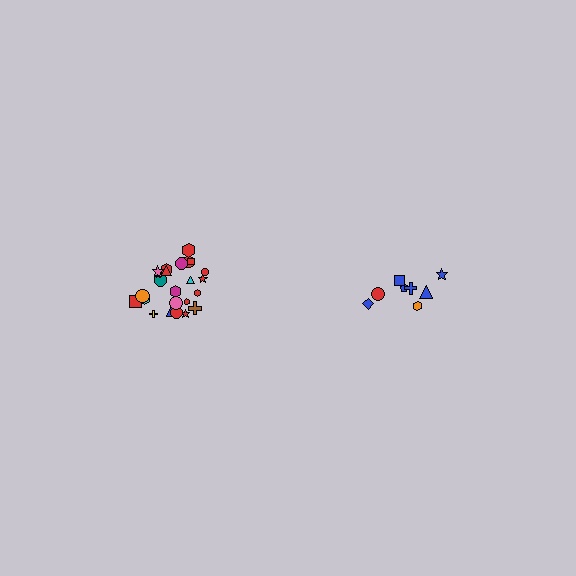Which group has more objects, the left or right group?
The left group.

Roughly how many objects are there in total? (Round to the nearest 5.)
Roughly 35 objects in total.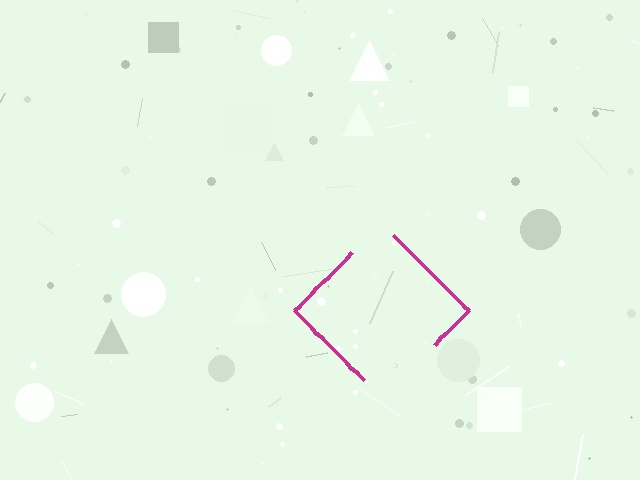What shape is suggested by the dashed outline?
The dashed outline suggests a diamond.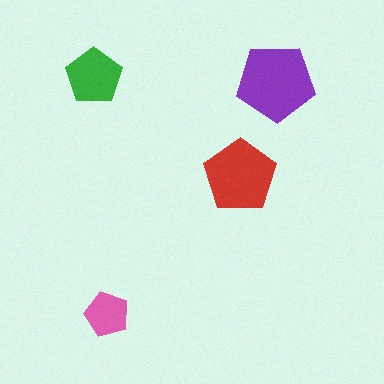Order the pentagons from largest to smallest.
the purple one, the red one, the green one, the pink one.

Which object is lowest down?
The pink pentagon is bottommost.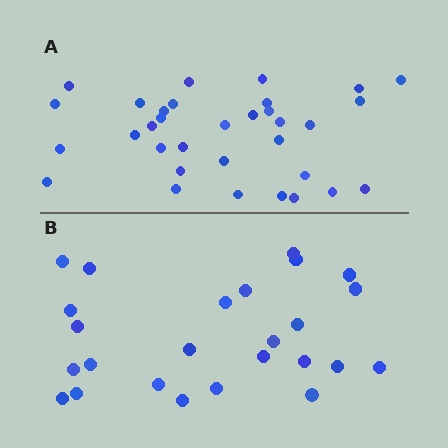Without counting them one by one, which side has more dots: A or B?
Region A (the top region) has more dots.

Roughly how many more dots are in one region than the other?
Region A has roughly 8 or so more dots than region B.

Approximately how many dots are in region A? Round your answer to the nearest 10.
About 30 dots. (The exact count is 33, which rounds to 30.)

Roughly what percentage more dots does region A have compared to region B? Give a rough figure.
About 30% more.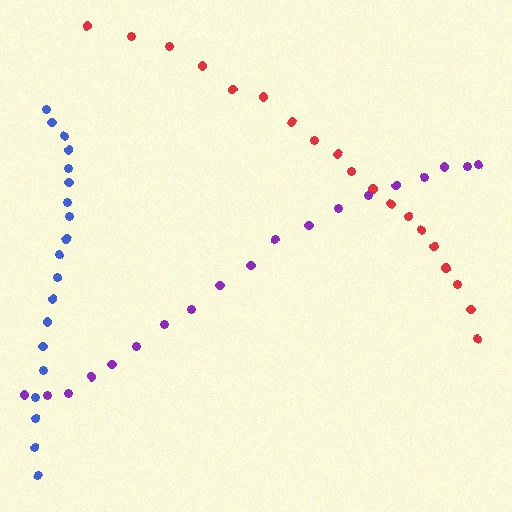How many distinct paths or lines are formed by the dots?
There are 3 distinct paths.